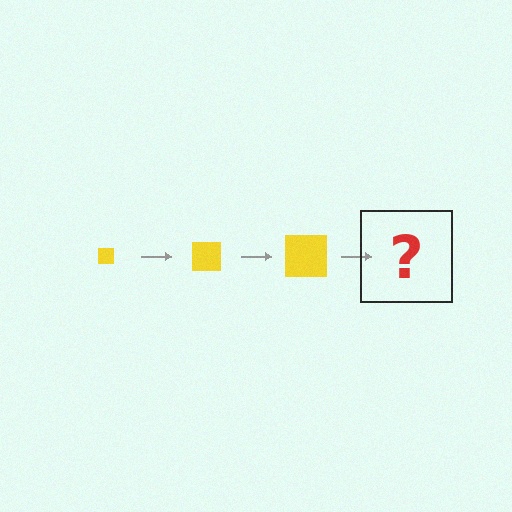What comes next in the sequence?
The next element should be a yellow square, larger than the previous one.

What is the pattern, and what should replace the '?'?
The pattern is that the square gets progressively larger each step. The '?' should be a yellow square, larger than the previous one.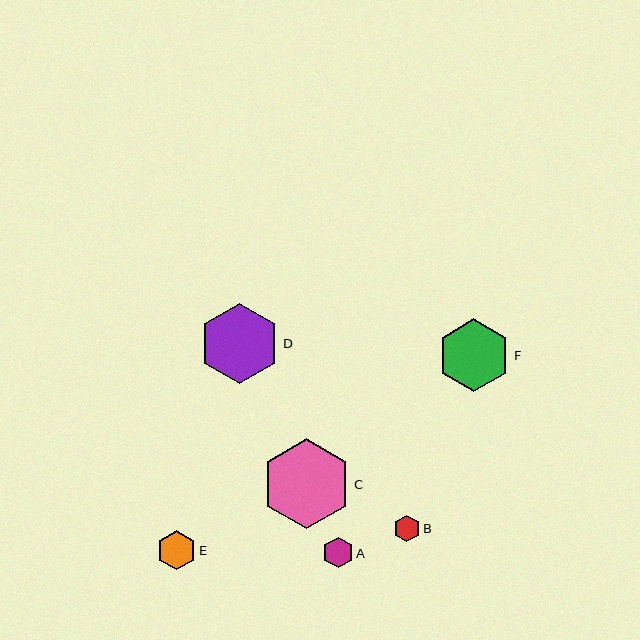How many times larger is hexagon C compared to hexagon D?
Hexagon C is approximately 1.1 times the size of hexagon D.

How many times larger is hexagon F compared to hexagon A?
Hexagon F is approximately 2.4 times the size of hexagon A.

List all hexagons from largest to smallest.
From largest to smallest: C, D, F, E, A, B.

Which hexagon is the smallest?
Hexagon B is the smallest with a size of approximately 27 pixels.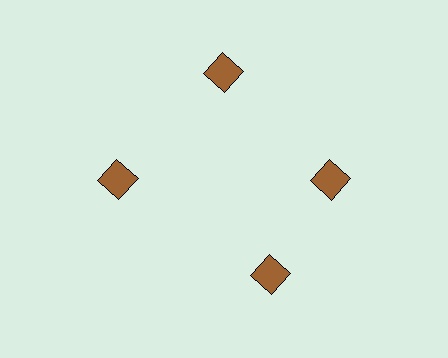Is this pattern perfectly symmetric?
No. The 4 brown squares are arranged in a ring, but one element near the 6 o'clock position is rotated out of alignment along the ring, breaking the 4-fold rotational symmetry.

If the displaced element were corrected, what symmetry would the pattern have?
It would have 4-fold rotational symmetry — the pattern would map onto itself every 90 degrees.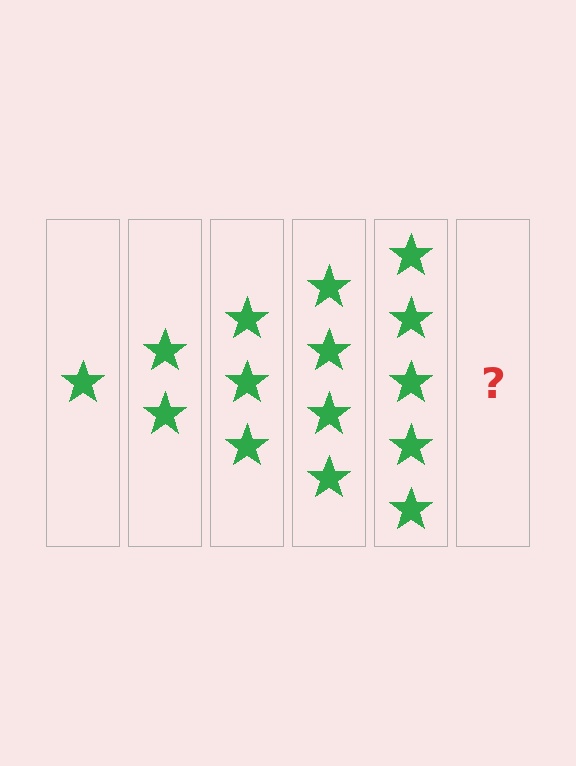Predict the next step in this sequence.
The next step is 6 stars.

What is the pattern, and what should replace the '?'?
The pattern is that each step adds one more star. The '?' should be 6 stars.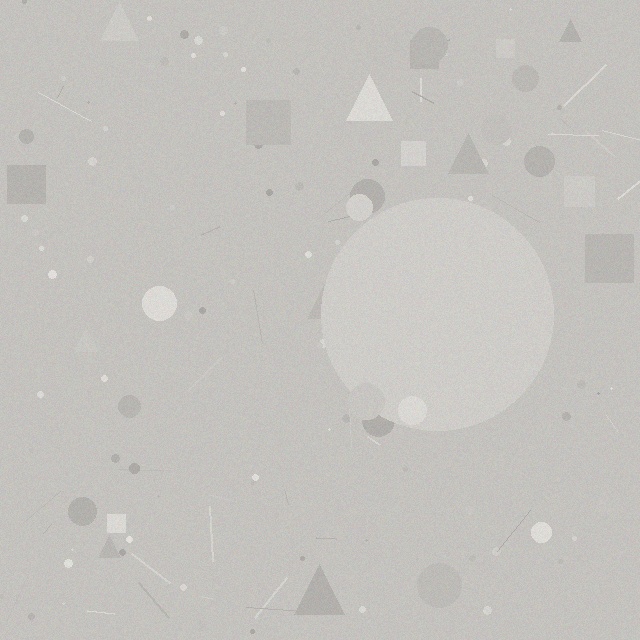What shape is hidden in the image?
A circle is hidden in the image.